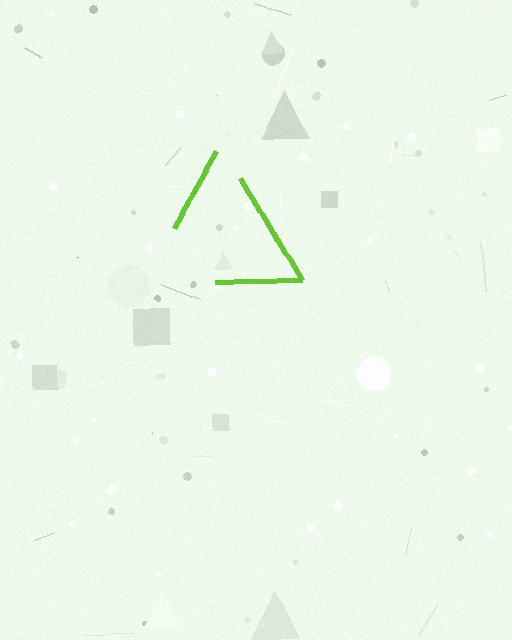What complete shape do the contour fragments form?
The contour fragments form a triangle.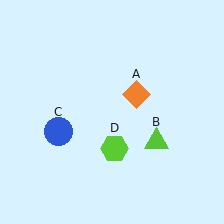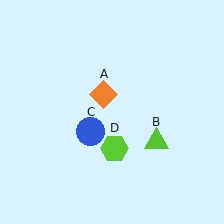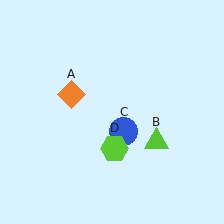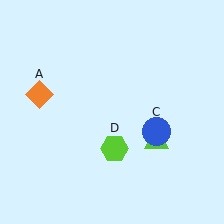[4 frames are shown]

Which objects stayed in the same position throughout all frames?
Lime triangle (object B) and lime hexagon (object D) remained stationary.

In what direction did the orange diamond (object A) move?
The orange diamond (object A) moved left.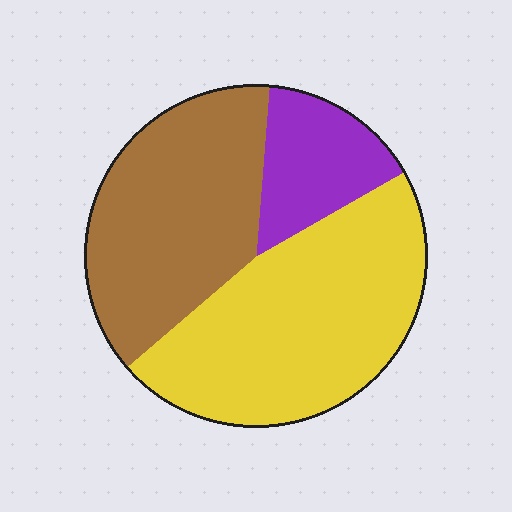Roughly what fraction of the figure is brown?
Brown covers around 40% of the figure.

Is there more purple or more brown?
Brown.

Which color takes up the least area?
Purple, at roughly 15%.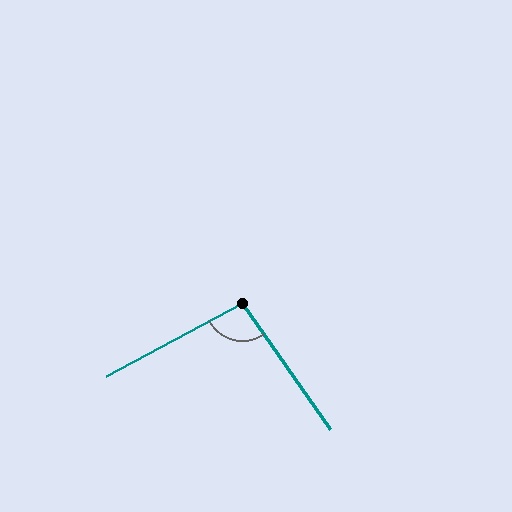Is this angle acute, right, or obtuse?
It is obtuse.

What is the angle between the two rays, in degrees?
Approximately 97 degrees.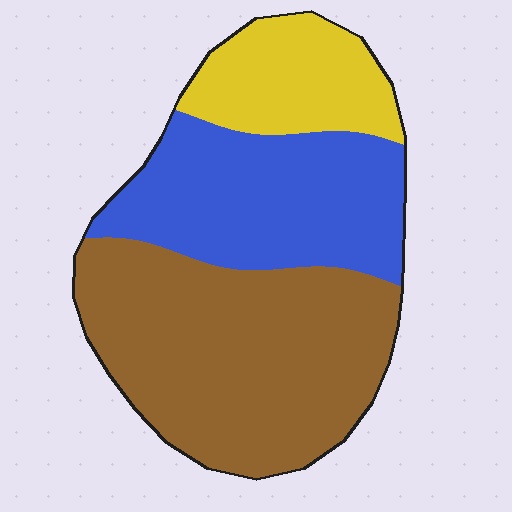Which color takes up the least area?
Yellow, at roughly 20%.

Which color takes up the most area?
Brown, at roughly 50%.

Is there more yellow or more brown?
Brown.